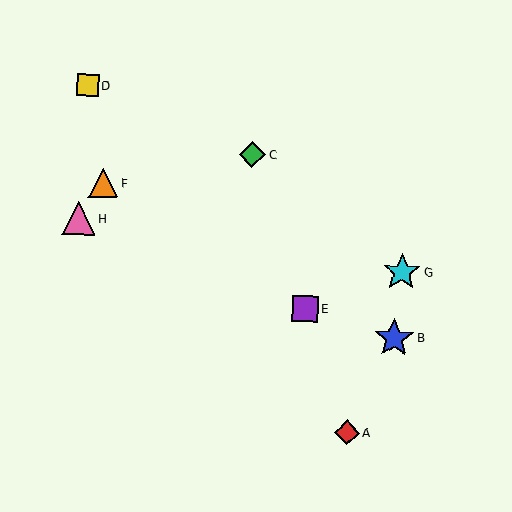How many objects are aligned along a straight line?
3 objects (A, C, E) are aligned along a straight line.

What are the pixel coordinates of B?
Object B is at (394, 338).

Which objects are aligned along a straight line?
Objects A, C, E are aligned along a straight line.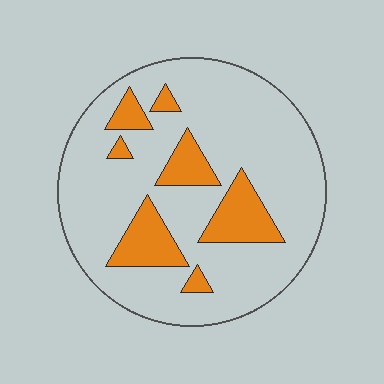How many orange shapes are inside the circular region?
7.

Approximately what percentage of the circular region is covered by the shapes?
Approximately 20%.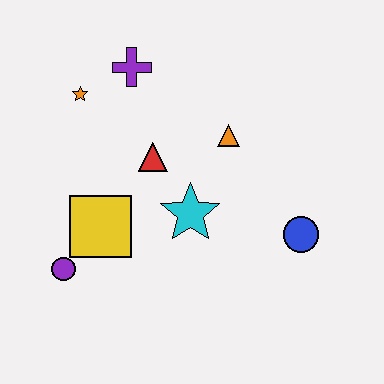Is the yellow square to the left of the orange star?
No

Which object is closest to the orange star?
The purple cross is closest to the orange star.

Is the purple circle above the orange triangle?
No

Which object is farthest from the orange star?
The blue circle is farthest from the orange star.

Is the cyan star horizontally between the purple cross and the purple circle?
No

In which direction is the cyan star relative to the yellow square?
The cyan star is to the right of the yellow square.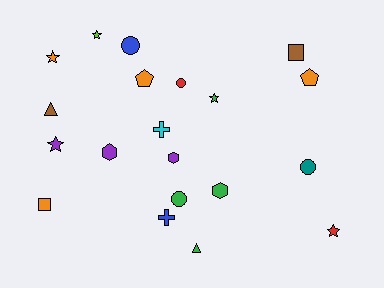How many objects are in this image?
There are 20 objects.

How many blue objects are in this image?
There are 2 blue objects.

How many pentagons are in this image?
There are 2 pentagons.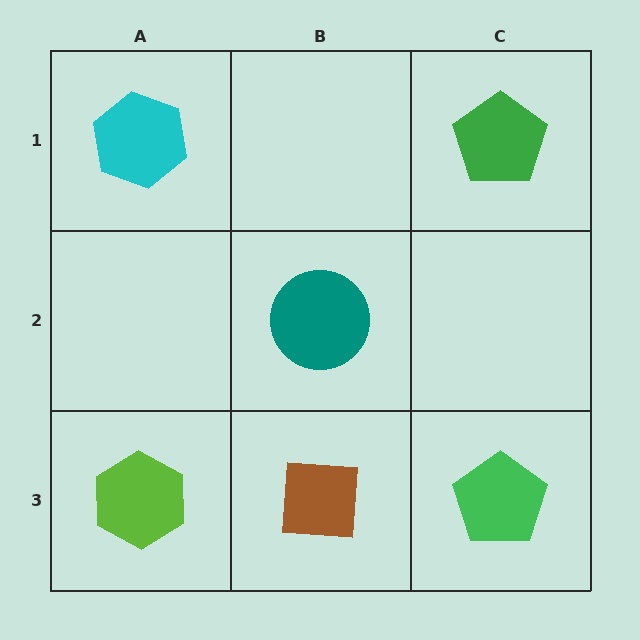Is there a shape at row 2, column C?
No, that cell is empty.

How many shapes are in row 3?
3 shapes.